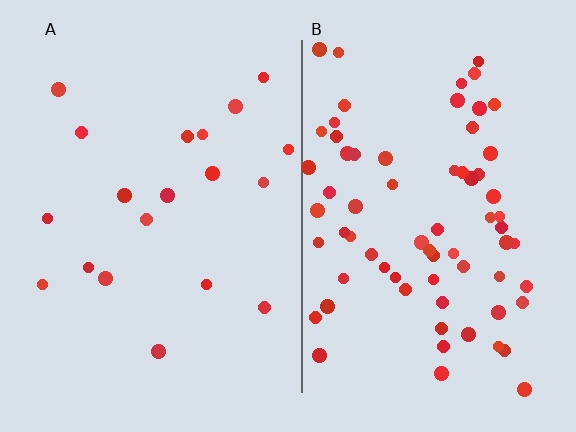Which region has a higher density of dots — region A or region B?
B (the right).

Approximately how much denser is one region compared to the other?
Approximately 3.6× — region B over region A.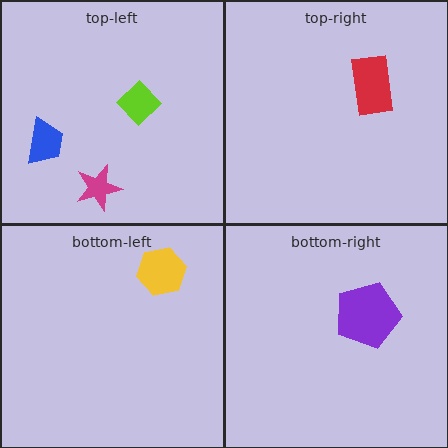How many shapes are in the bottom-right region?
1.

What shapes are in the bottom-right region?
The purple pentagon.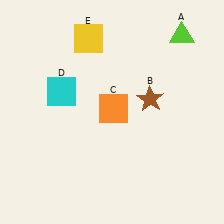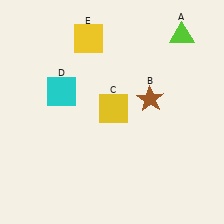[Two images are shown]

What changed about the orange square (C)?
In Image 1, C is orange. In Image 2, it changed to yellow.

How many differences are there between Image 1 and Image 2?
There is 1 difference between the two images.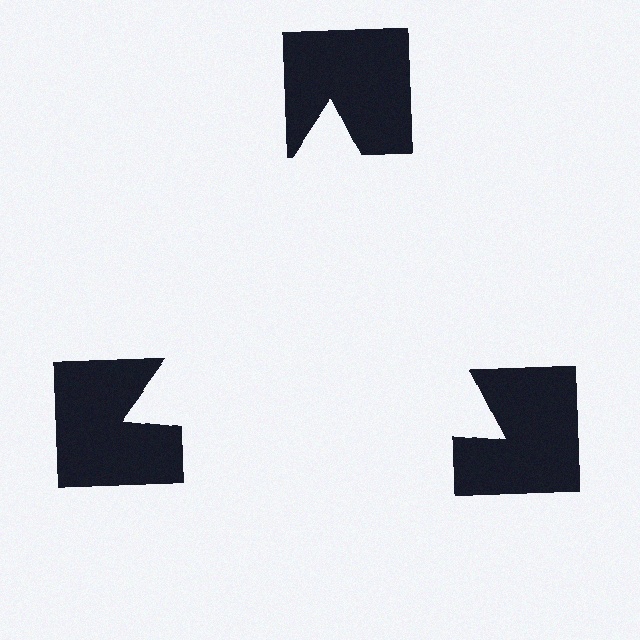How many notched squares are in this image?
There are 3 — one at each vertex of the illusory triangle.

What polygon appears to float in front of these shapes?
An illusory triangle — its edges are inferred from the aligned wedge cuts in the notched squares, not physically drawn.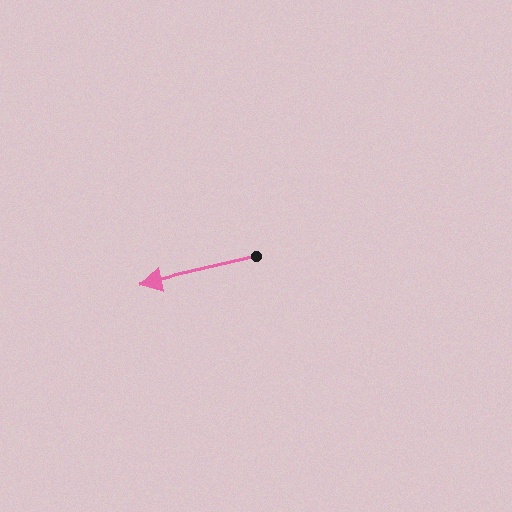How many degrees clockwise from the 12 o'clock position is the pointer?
Approximately 257 degrees.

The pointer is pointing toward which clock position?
Roughly 9 o'clock.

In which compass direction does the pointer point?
West.